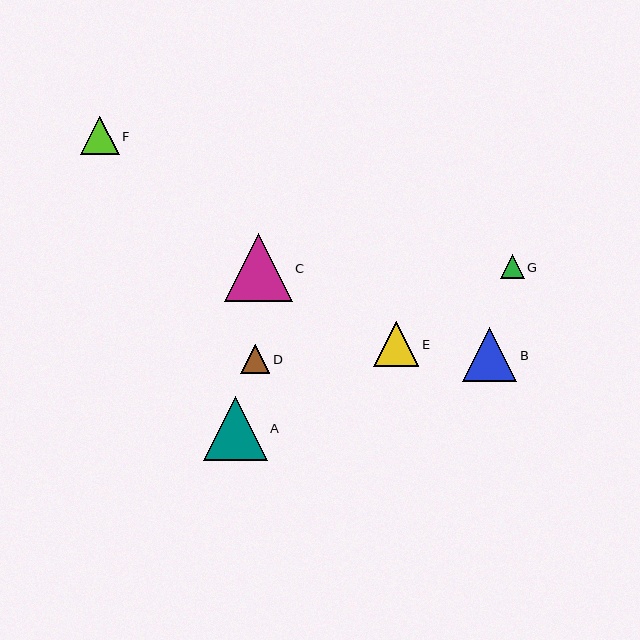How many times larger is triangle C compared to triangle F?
Triangle C is approximately 1.8 times the size of triangle F.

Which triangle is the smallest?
Triangle G is the smallest with a size of approximately 24 pixels.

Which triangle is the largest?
Triangle C is the largest with a size of approximately 68 pixels.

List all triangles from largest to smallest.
From largest to smallest: C, A, B, E, F, D, G.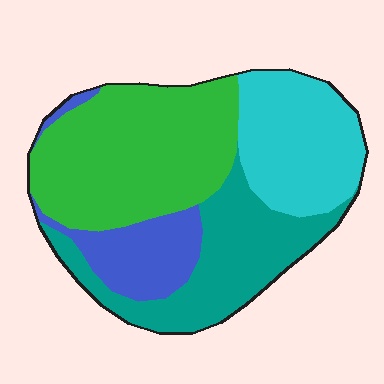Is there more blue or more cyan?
Cyan.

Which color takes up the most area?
Green, at roughly 35%.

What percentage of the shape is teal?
Teal covers around 25% of the shape.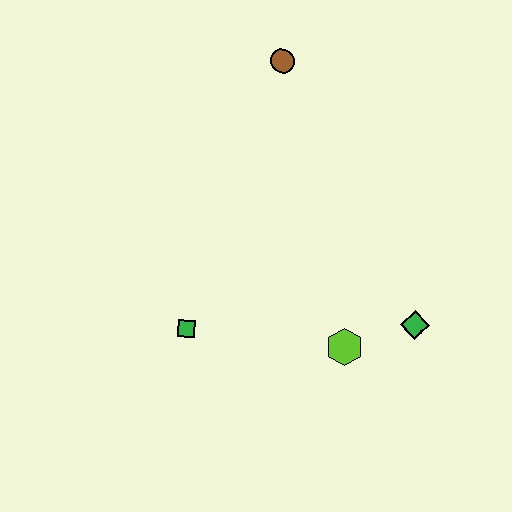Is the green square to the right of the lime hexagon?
No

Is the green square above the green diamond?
No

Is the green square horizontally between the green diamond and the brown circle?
No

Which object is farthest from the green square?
The brown circle is farthest from the green square.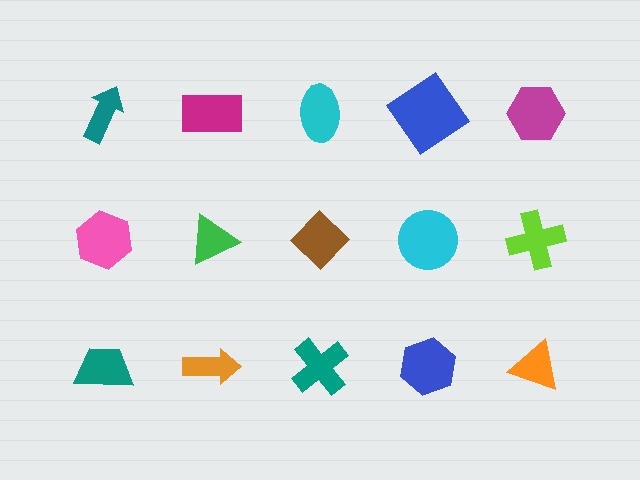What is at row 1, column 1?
A teal arrow.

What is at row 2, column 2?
A green triangle.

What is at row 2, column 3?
A brown diamond.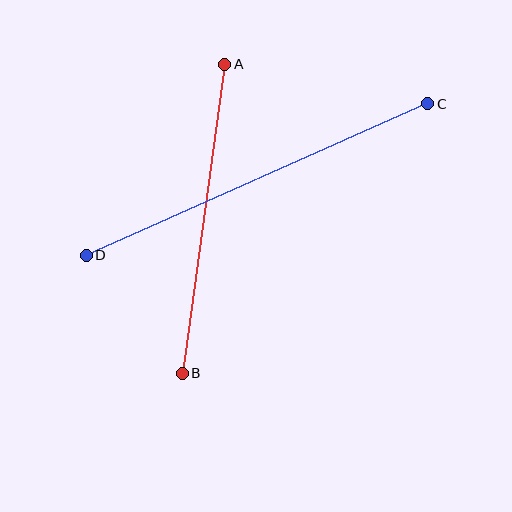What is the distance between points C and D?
The distance is approximately 374 pixels.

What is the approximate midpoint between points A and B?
The midpoint is at approximately (203, 219) pixels.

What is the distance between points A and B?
The distance is approximately 312 pixels.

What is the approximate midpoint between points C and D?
The midpoint is at approximately (257, 180) pixels.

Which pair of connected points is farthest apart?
Points C and D are farthest apart.